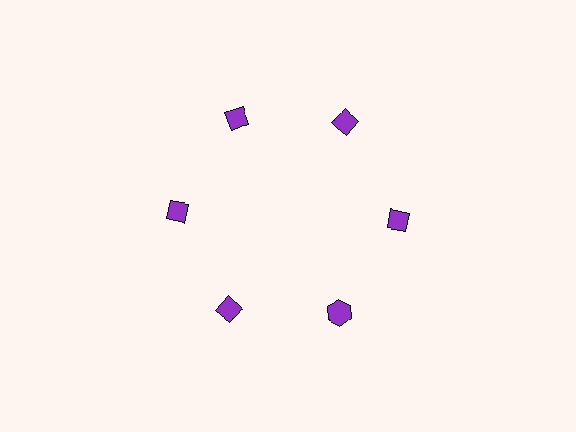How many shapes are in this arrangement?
There are 6 shapes arranged in a ring pattern.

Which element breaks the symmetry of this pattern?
The purple hexagon at roughly the 5 o'clock position breaks the symmetry. All other shapes are purple diamonds.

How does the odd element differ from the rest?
It has a different shape: hexagon instead of diamond.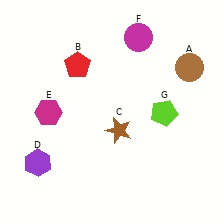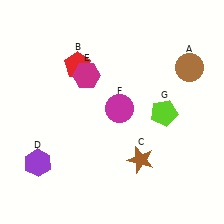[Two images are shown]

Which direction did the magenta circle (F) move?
The magenta circle (F) moved down.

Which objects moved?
The objects that moved are: the brown star (C), the magenta hexagon (E), the magenta circle (F).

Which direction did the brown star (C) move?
The brown star (C) moved down.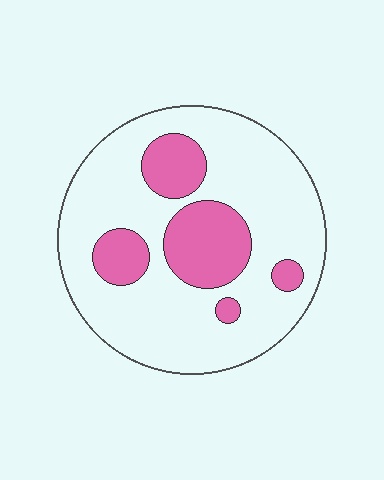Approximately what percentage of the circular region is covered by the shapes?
Approximately 25%.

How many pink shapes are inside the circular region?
5.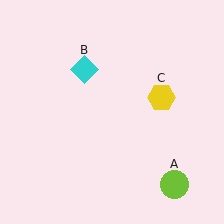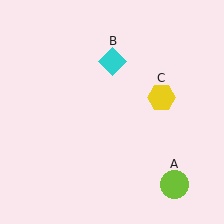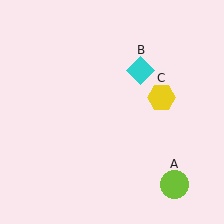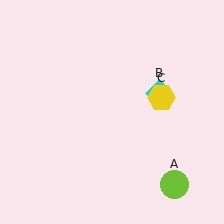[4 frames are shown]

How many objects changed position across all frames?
1 object changed position: cyan diamond (object B).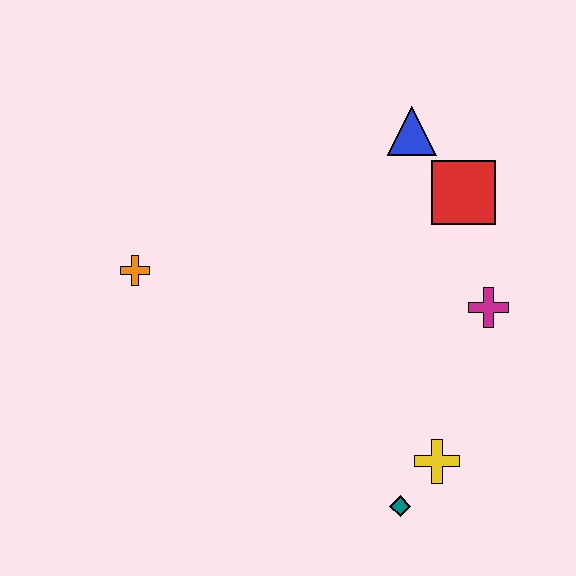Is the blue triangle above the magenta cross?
Yes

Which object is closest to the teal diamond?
The yellow cross is closest to the teal diamond.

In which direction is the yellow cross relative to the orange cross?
The yellow cross is to the right of the orange cross.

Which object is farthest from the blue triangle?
The teal diamond is farthest from the blue triangle.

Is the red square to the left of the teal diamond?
No